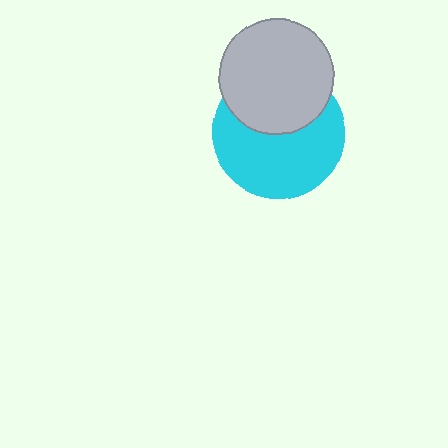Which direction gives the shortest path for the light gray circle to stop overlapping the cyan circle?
Moving up gives the shortest separation.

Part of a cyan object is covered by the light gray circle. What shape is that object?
It is a circle.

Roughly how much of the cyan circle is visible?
About half of it is visible (roughly 61%).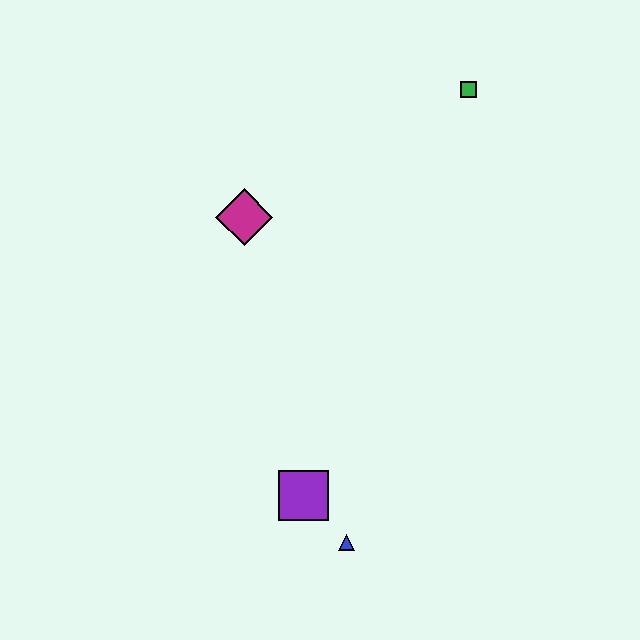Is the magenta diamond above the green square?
No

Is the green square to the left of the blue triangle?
No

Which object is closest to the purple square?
The blue triangle is closest to the purple square.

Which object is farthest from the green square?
The blue triangle is farthest from the green square.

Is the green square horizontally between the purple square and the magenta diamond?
No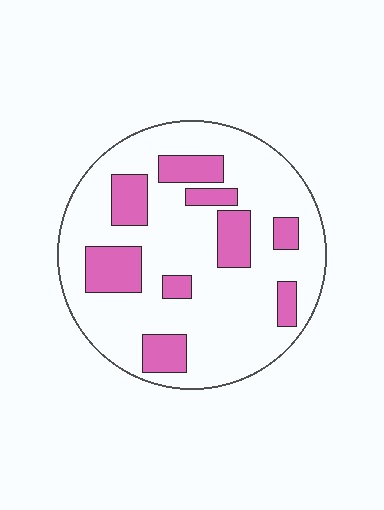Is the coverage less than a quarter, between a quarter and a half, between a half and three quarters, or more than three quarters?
Less than a quarter.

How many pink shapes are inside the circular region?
9.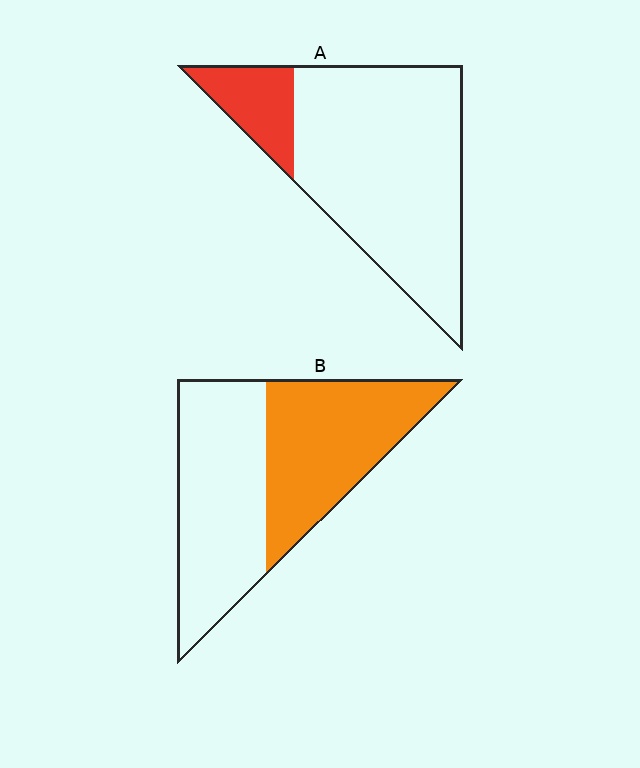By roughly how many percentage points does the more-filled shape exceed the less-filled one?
By roughly 30 percentage points (B over A).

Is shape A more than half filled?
No.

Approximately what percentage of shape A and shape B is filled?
A is approximately 15% and B is approximately 50%.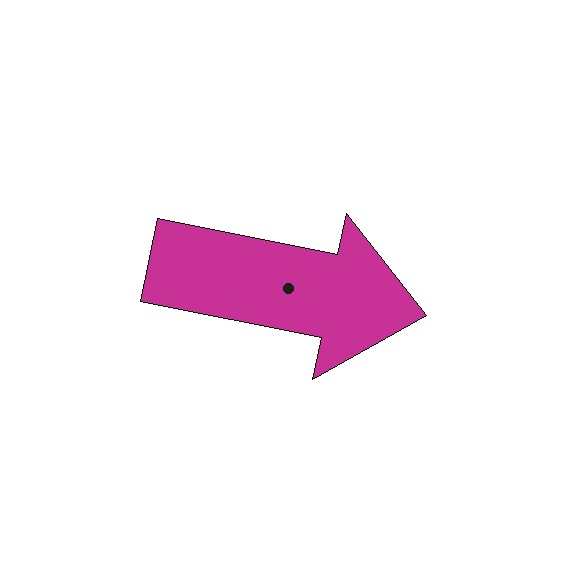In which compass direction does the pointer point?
East.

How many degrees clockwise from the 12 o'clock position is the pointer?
Approximately 101 degrees.